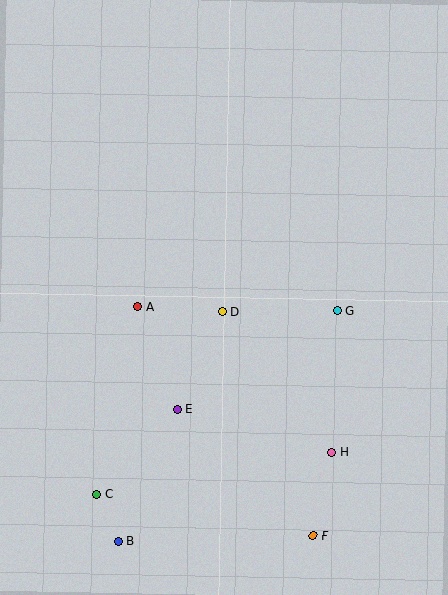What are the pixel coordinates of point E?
Point E is at (177, 410).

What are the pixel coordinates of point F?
Point F is at (313, 535).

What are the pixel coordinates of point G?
Point G is at (337, 311).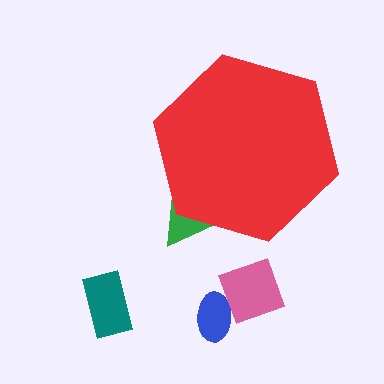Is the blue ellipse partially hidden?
No, the blue ellipse is fully visible.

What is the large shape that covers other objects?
A red hexagon.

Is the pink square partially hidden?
No, the pink square is fully visible.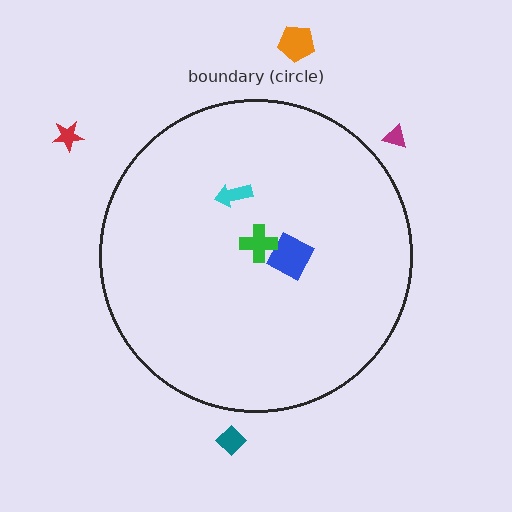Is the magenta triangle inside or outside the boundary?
Outside.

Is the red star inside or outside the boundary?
Outside.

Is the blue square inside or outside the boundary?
Inside.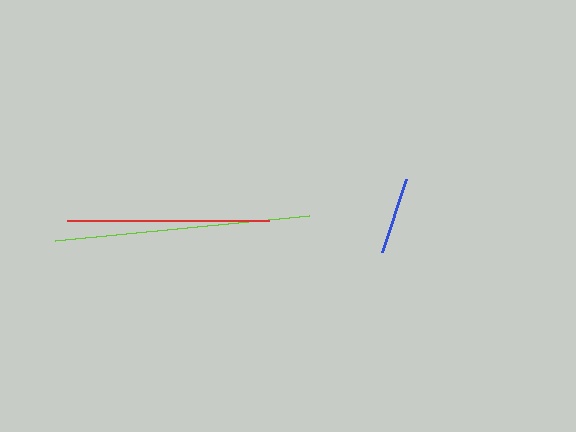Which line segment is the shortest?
The blue line is the shortest at approximately 76 pixels.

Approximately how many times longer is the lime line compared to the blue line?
The lime line is approximately 3.3 times the length of the blue line.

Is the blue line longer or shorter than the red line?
The red line is longer than the blue line.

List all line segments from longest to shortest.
From longest to shortest: lime, red, blue.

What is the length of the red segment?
The red segment is approximately 202 pixels long.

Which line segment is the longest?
The lime line is the longest at approximately 255 pixels.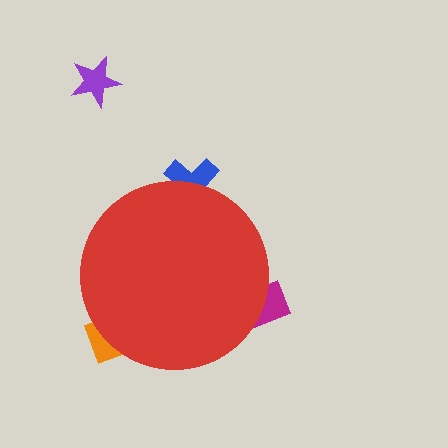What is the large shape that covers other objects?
A red circle.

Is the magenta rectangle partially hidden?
Yes, the magenta rectangle is partially hidden behind the red circle.